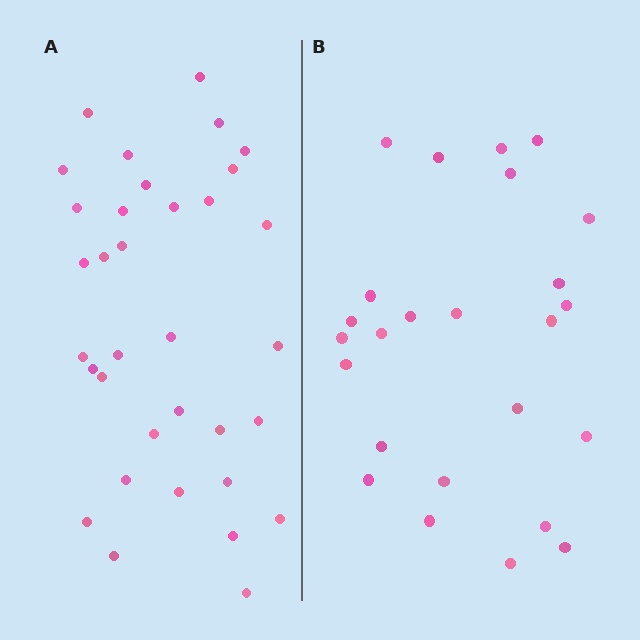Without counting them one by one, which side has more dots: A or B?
Region A (the left region) has more dots.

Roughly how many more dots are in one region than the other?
Region A has roughly 8 or so more dots than region B.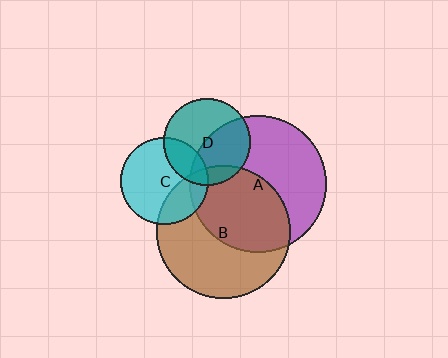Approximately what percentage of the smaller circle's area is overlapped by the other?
Approximately 15%.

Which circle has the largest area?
Circle A (purple).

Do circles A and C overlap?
Yes.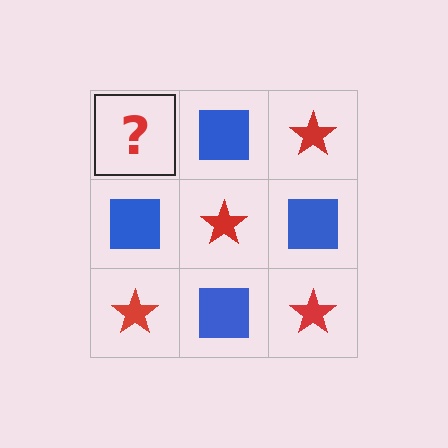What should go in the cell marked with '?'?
The missing cell should contain a red star.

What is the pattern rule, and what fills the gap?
The rule is that it alternates red star and blue square in a checkerboard pattern. The gap should be filled with a red star.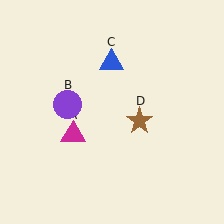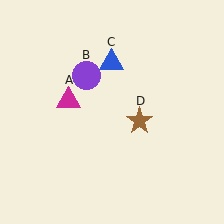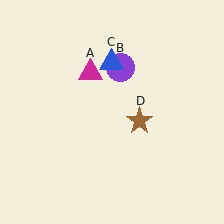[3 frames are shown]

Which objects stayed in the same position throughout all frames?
Blue triangle (object C) and brown star (object D) remained stationary.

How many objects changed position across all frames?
2 objects changed position: magenta triangle (object A), purple circle (object B).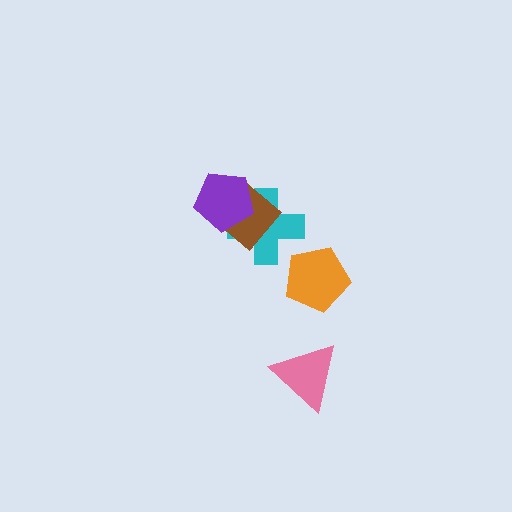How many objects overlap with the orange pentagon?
0 objects overlap with the orange pentagon.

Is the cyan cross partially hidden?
Yes, it is partially covered by another shape.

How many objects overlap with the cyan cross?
2 objects overlap with the cyan cross.